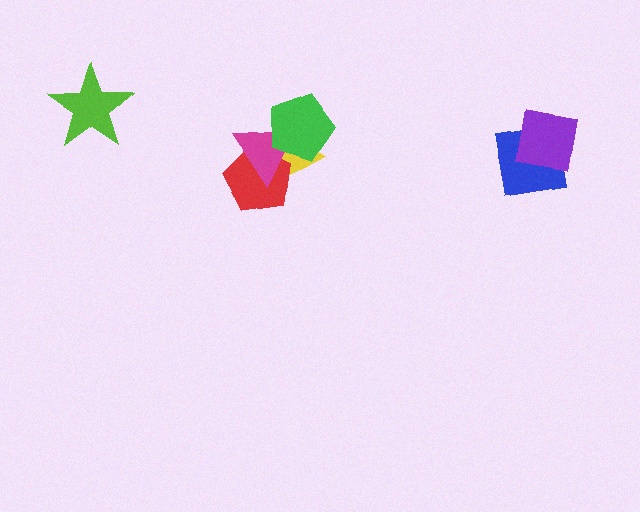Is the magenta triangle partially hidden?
Yes, it is partially covered by another shape.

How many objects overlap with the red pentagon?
2 objects overlap with the red pentagon.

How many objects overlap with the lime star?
0 objects overlap with the lime star.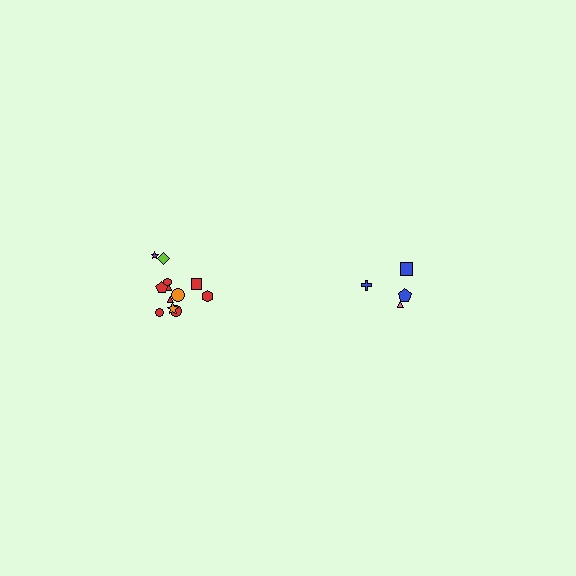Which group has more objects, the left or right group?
The left group.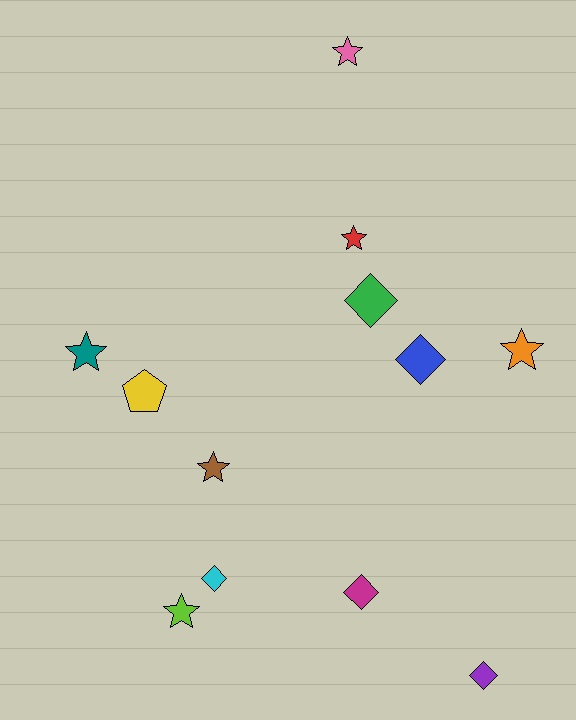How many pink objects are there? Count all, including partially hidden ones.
There is 1 pink object.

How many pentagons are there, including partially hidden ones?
There is 1 pentagon.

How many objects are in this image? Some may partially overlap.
There are 12 objects.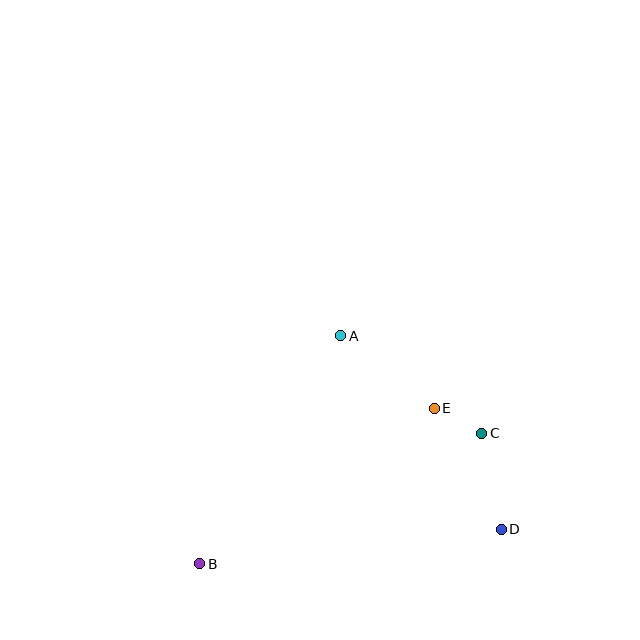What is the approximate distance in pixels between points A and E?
The distance between A and E is approximately 119 pixels.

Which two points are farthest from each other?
Points B and C are farthest from each other.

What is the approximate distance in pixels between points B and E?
The distance between B and E is approximately 282 pixels.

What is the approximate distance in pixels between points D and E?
The distance between D and E is approximately 138 pixels.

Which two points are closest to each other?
Points C and E are closest to each other.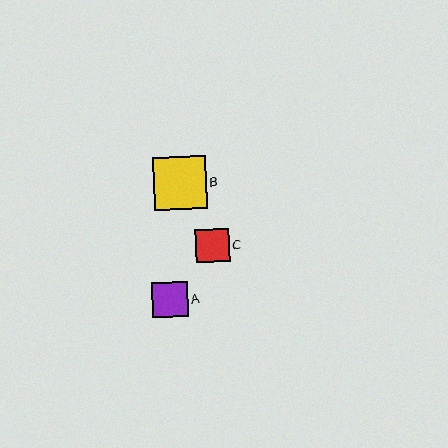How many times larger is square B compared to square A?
Square B is approximately 1.5 times the size of square A.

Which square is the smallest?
Square C is the smallest with a size of approximately 34 pixels.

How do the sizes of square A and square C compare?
Square A and square C are approximately the same size.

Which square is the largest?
Square B is the largest with a size of approximately 53 pixels.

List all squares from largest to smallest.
From largest to smallest: B, A, C.